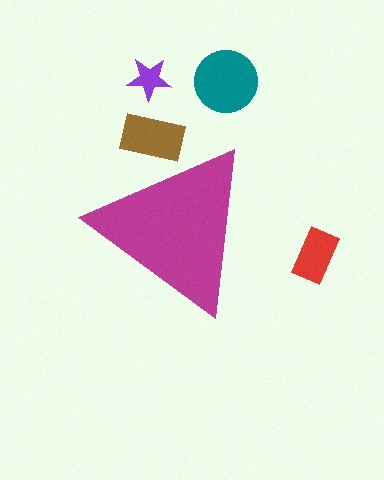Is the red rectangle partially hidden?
No, the red rectangle is fully visible.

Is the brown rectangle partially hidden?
Yes, the brown rectangle is partially hidden behind the magenta triangle.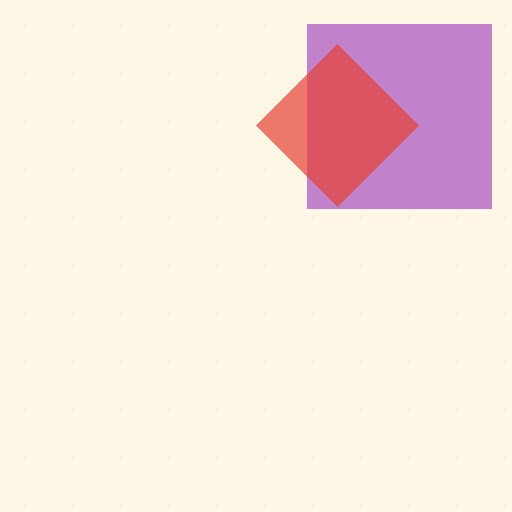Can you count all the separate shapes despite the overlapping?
Yes, there are 2 separate shapes.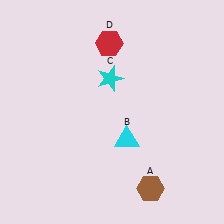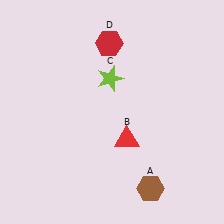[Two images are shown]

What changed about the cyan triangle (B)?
In Image 1, B is cyan. In Image 2, it changed to red.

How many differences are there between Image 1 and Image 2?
There are 2 differences between the two images.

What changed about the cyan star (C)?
In Image 1, C is cyan. In Image 2, it changed to lime.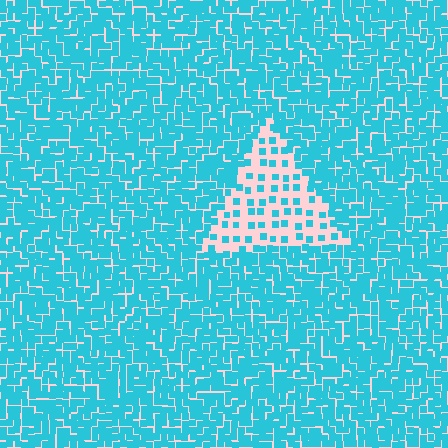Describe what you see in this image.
The image contains small cyan elements arranged at two different densities. A triangle-shaped region is visible where the elements are less densely packed than the surrounding area.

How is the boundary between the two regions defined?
The boundary is defined by a change in element density (approximately 3.0x ratio). All elements are the same color, size, and shape.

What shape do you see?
I see a triangle.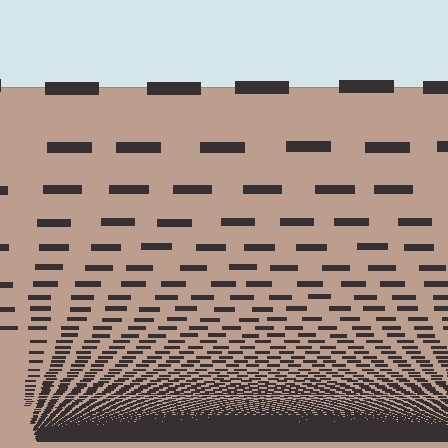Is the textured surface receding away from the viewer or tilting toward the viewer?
The surface appears to tilt toward the viewer. Texture elements get larger and sparser toward the top.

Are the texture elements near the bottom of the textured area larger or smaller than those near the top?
Smaller. The gradient is inverted — elements near the bottom are smaller and denser.